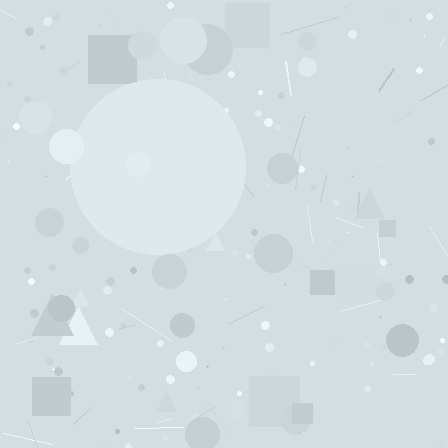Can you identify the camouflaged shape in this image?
The camouflaged shape is a circle.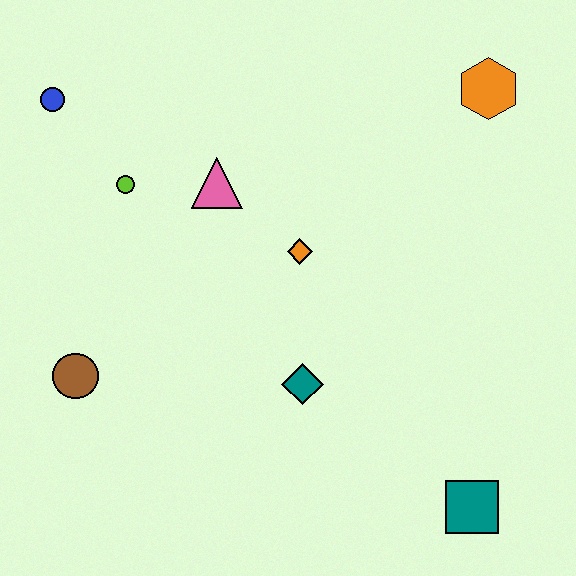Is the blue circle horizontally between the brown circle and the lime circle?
No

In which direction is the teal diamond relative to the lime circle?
The teal diamond is below the lime circle.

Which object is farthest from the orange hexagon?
The brown circle is farthest from the orange hexagon.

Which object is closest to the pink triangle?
The lime circle is closest to the pink triangle.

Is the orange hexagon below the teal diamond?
No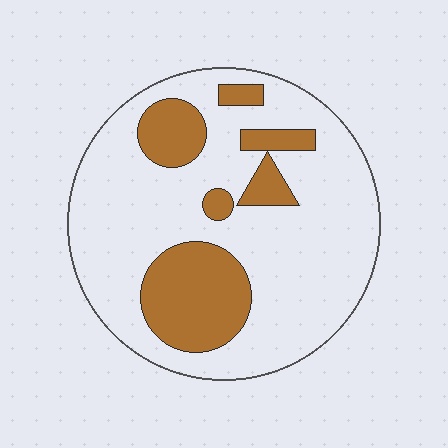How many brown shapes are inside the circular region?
6.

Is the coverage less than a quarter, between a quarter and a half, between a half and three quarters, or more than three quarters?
Less than a quarter.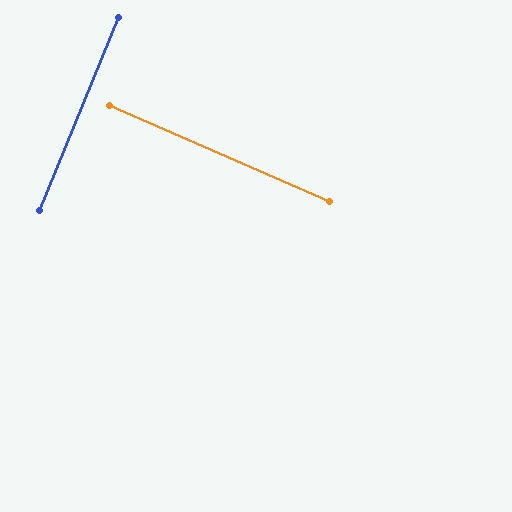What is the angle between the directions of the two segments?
Approximately 89 degrees.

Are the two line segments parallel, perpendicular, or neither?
Perpendicular — they meet at approximately 89°.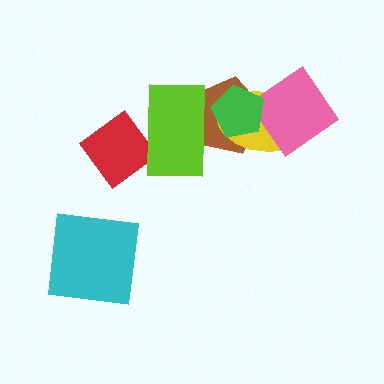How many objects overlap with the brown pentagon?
4 objects overlap with the brown pentagon.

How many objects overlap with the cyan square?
0 objects overlap with the cyan square.